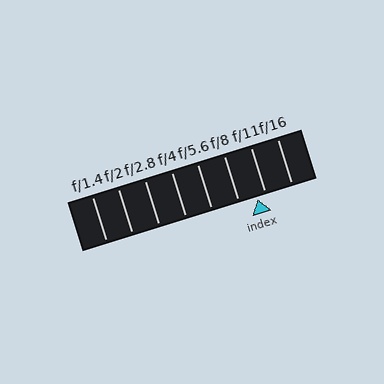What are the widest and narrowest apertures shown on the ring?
The widest aperture shown is f/1.4 and the narrowest is f/16.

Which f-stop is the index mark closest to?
The index mark is closest to f/11.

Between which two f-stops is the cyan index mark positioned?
The index mark is between f/8 and f/11.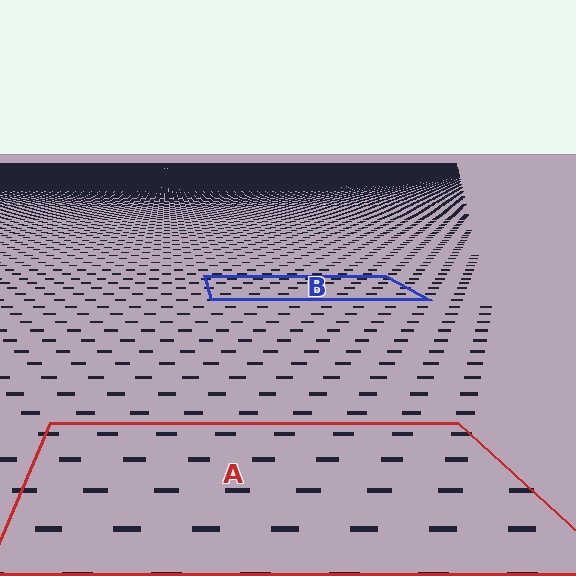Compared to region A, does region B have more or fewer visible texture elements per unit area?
Region B has more texture elements per unit area — they are packed more densely because it is farther away.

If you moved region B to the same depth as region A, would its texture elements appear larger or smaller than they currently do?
They would appear larger. At a closer depth, the same texture elements are projected at a bigger on-screen size.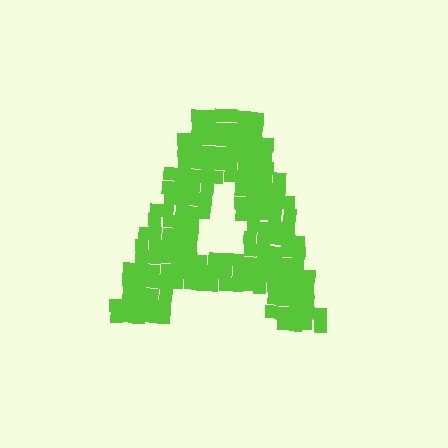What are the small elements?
The small elements are squares.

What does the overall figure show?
The overall figure shows the letter A.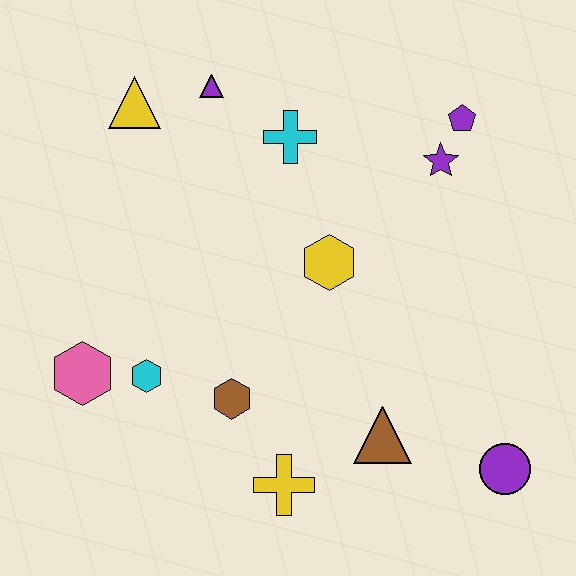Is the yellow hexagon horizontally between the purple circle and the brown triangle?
No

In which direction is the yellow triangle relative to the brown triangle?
The yellow triangle is above the brown triangle.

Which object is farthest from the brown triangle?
The yellow triangle is farthest from the brown triangle.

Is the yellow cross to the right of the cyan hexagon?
Yes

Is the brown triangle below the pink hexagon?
Yes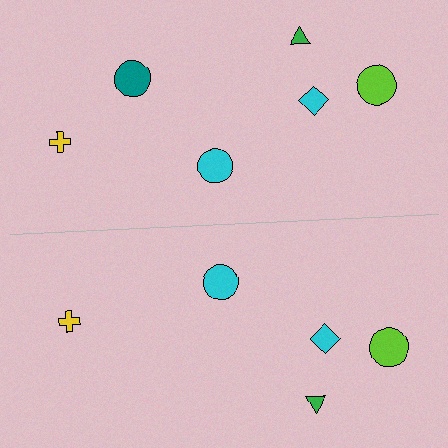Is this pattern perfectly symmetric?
No, the pattern is not perfectly symmetric. A teal circle is missing from the bottom side.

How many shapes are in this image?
There are 11 shapes in this image.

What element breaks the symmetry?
A teal circle is missing from the bottom side.